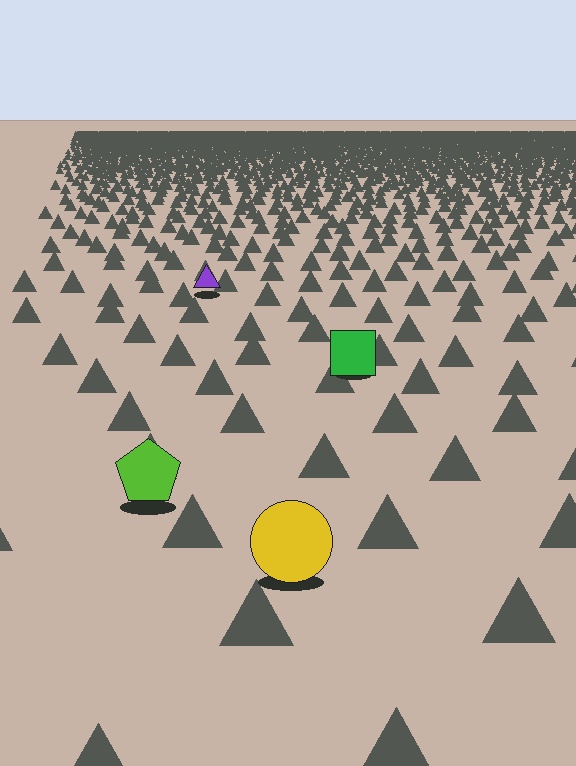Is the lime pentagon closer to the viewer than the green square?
Yes. The lime pentagon is closer — you can tell from the texture gradient: the ground texture is coarser near it.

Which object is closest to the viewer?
The yellow circle is closest. The texture marks near it are larger and more spread out.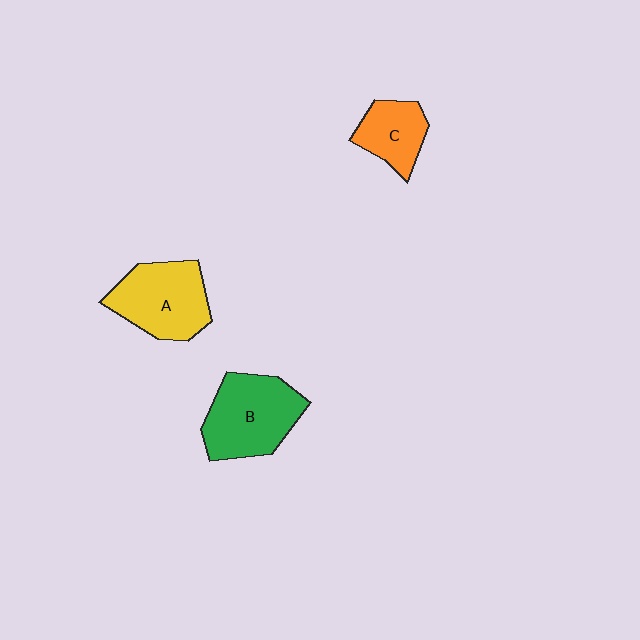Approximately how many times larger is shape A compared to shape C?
Approximately 1.6 times.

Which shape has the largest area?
Shape B (green).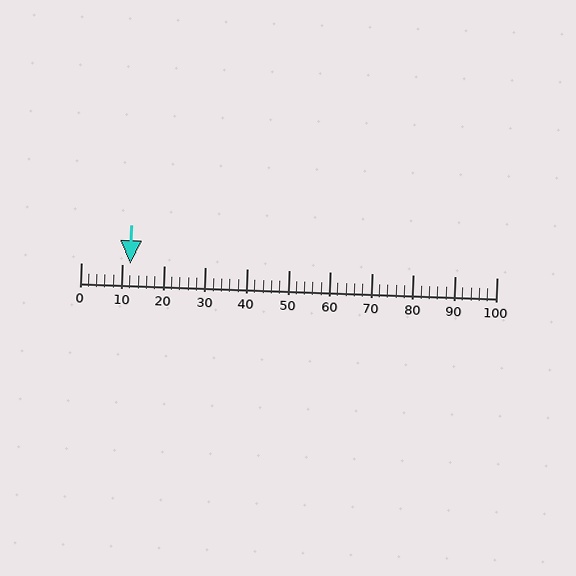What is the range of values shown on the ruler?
The ruler shows values from 0 to 100.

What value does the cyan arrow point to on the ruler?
The cyan arrow points to approximately 12.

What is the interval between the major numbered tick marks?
The major tick marks are spaced 10 units apart.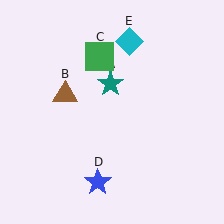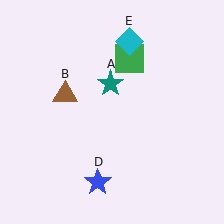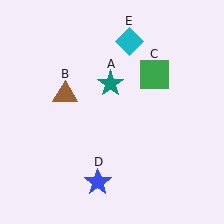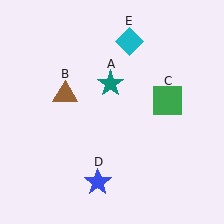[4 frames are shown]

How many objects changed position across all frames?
1 object changed position: green square (object C).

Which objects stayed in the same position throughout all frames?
Teal star (object A) and brown triangle (object B) and blue star (object D) and cyan diamond (object E) remained stationary.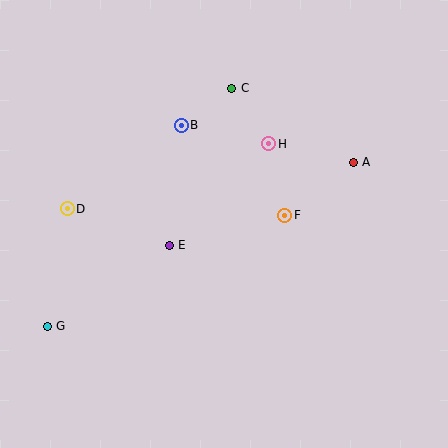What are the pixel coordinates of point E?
Point E is at (169, 245).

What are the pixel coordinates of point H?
Point H is at (269, 144).